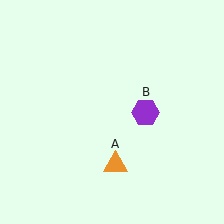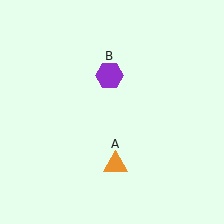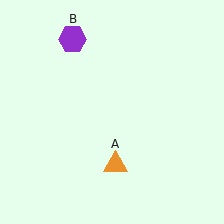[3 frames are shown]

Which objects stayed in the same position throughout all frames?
Orange triangle (object A) remained stationary.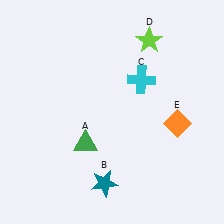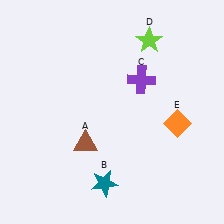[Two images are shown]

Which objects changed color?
A changed from green to brown. C changed from cyan to purple.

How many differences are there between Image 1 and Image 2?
There are 2 differences between the two images.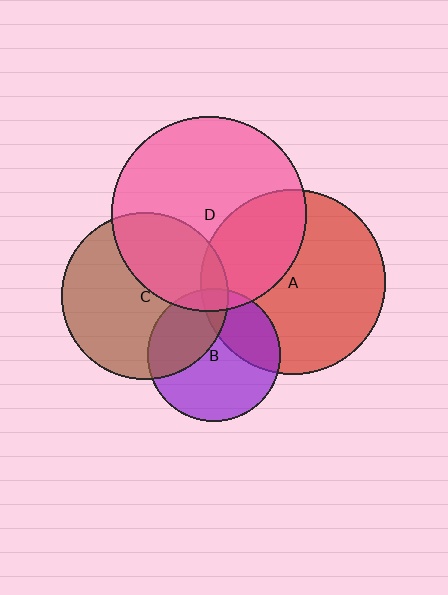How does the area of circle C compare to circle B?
Approximately 1.6 times.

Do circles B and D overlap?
Yes.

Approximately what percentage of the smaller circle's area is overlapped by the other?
Approximately 10%.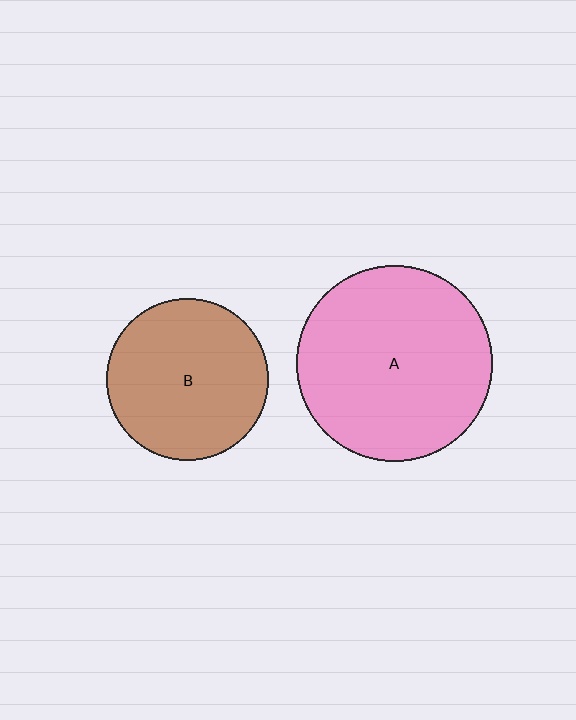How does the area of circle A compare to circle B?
Approximately 1.5 times.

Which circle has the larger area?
Circle A (pink).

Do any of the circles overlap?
No, none of the circles overlap.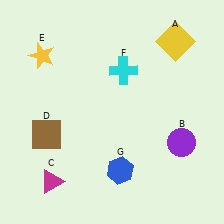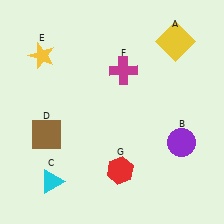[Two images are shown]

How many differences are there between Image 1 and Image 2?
There are 3 differences between the two images.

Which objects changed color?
C changed from magenta to cyan. F changed from cyan to magenta. G changed from blue to red.